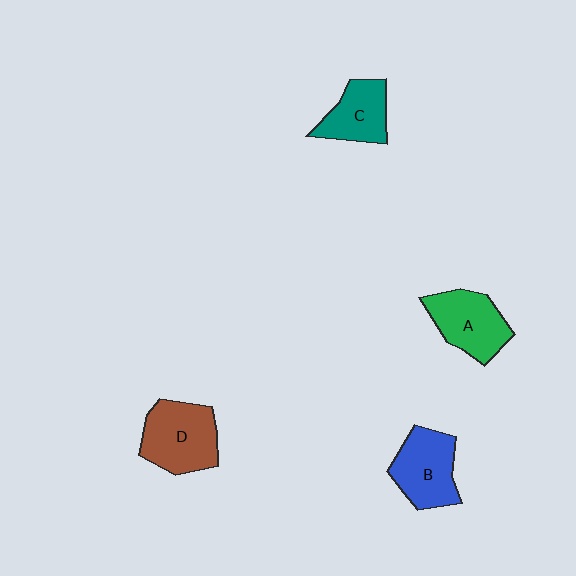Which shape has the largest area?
Shape D (brown).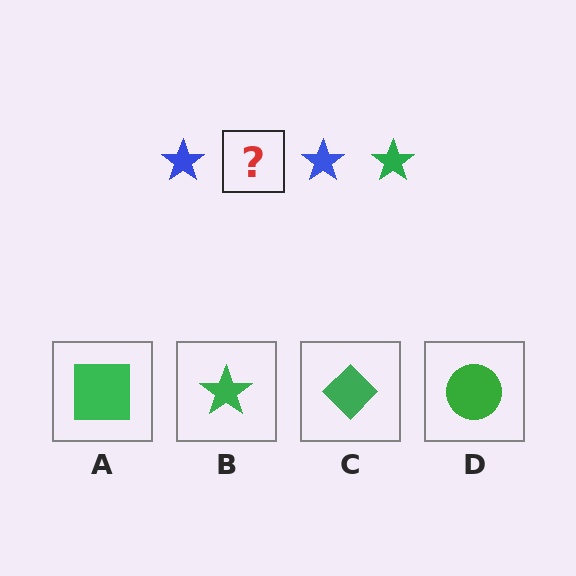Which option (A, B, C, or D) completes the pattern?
B.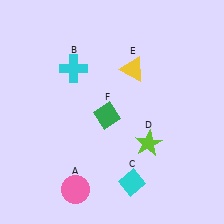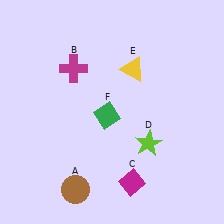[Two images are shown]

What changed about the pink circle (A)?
In Image 1, A is pink. In Image 2, it changed to brown.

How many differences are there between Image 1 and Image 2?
There are 3 differences between the two images.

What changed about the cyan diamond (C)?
In Image 1, C is cyan. In Image 2, it changed to magenta.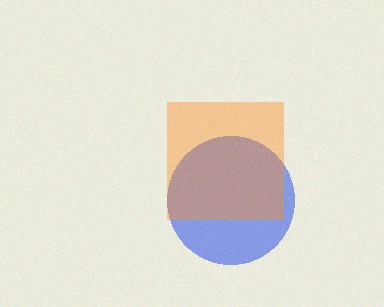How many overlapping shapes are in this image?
There are 2 overlapping shapes in the image.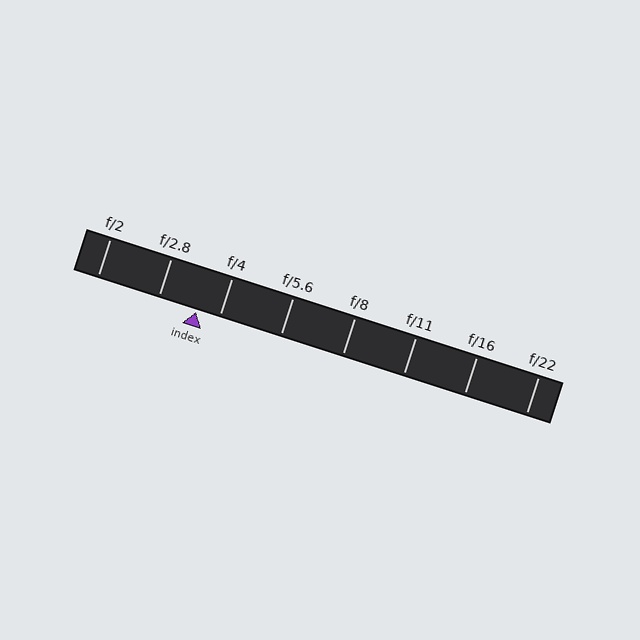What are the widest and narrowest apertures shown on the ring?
The widest aperture shown is f/2 and the narrowest is f/22.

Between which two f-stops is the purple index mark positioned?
The index mark is between f/2.8 and f/4.